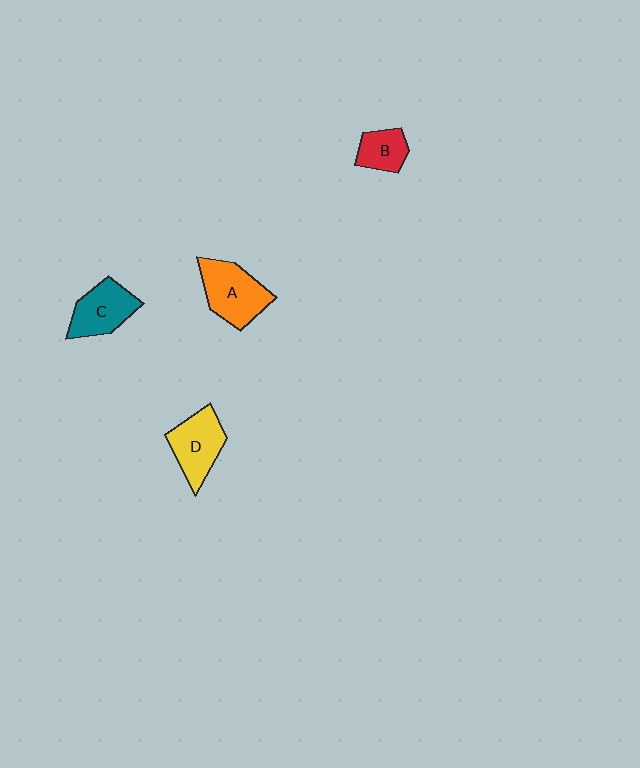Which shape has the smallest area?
Shape B (red).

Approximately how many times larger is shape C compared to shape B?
Approximately 1.5 times.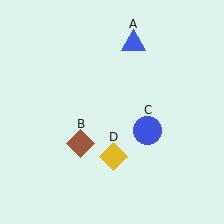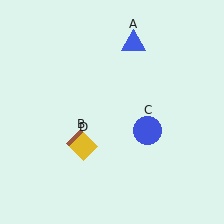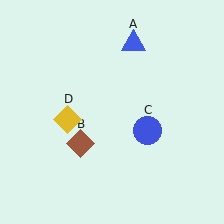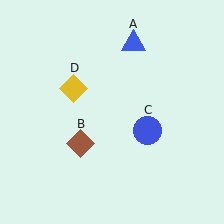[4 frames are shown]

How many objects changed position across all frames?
1 object changed position: yellow diamond (object D).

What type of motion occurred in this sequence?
The yellow diamond (object D) rotated clockwise around the center of the scene.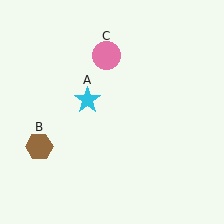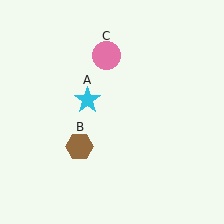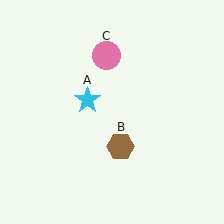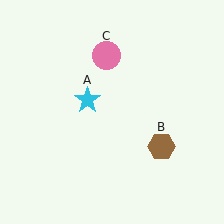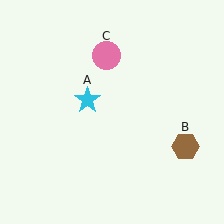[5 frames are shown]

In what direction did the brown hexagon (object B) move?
The brown hexagon (object B) moved right.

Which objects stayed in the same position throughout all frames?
Cyan star (object A) and pink circle (object C) remained stationary.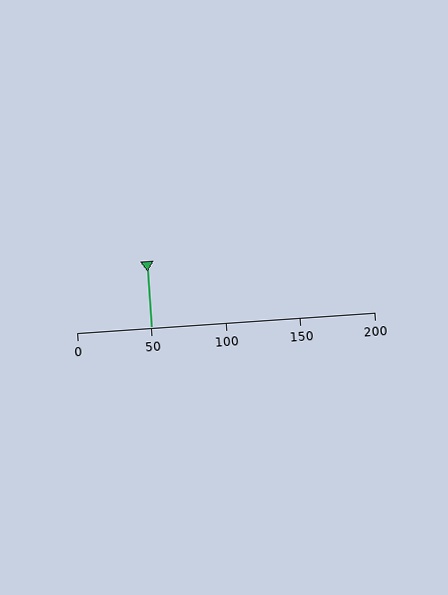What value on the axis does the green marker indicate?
The marker indicates approximately 50.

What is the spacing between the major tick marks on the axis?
The major ticks are spaced 50 apart.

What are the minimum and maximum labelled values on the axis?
The axis runs from 0 to 200.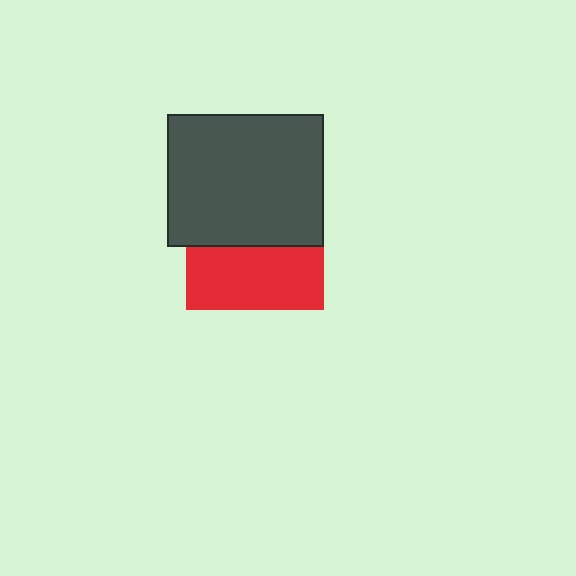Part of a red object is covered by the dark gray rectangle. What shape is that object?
It is a square.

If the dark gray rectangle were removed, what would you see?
You would see the complete red square.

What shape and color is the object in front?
The object in front is a dark gray rectangle.